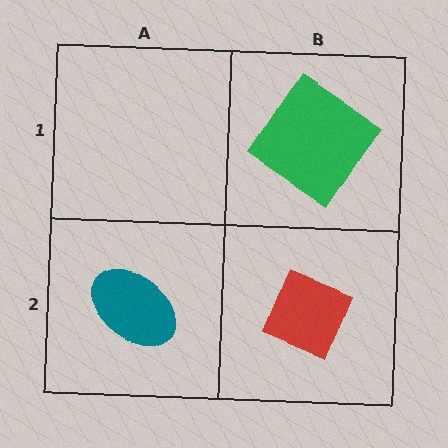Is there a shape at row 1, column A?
No, that cell is empty.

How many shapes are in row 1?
1 shape.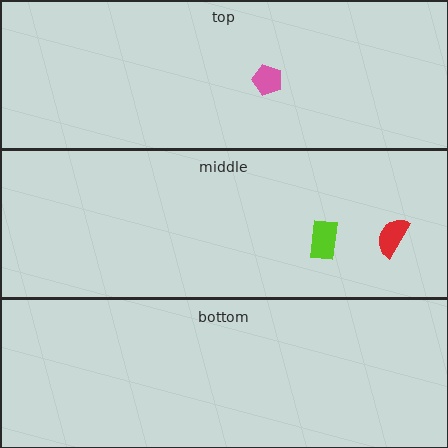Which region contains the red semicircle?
The middle region.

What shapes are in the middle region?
The lime rectangle, the red semicircle.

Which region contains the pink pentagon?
The top region.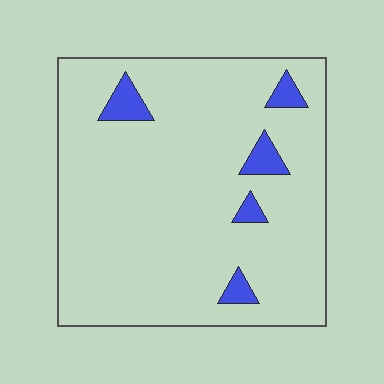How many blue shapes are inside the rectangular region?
5.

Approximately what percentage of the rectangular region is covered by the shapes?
Approximately 5%.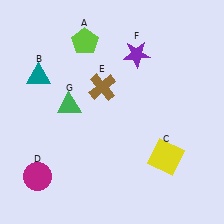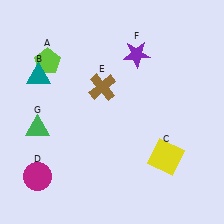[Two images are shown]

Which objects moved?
The objects that moved are: the lime pentagon (A), the green triangle (G).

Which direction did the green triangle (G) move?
The green triangle (G) moved left.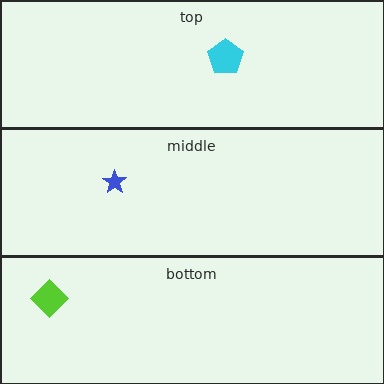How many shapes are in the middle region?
1.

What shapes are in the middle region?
The blue star.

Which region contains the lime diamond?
The bottom region.